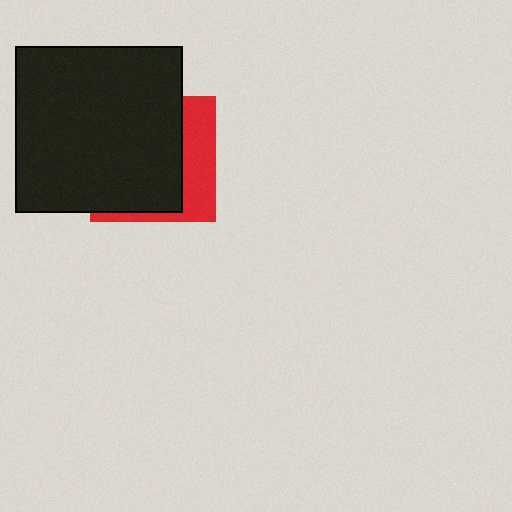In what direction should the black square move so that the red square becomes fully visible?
The black square should move left. That is the shortest direction to clear the overlap and leave the red square fully visible.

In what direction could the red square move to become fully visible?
The red square could move right. That would shift it out from behind the black square entirely.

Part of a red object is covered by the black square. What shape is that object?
It is a square.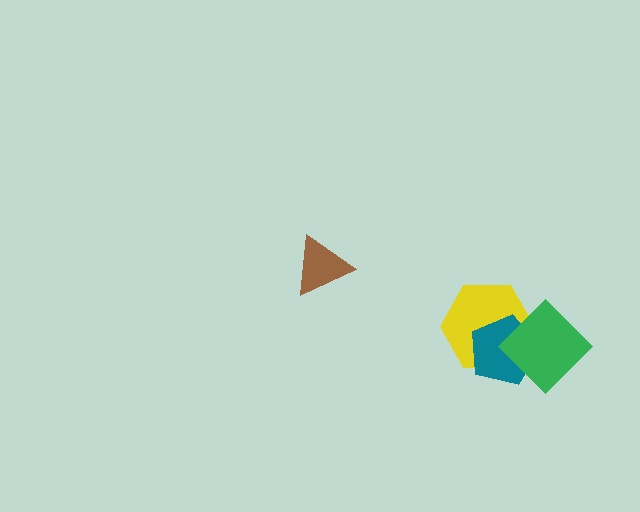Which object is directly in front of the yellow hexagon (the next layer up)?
The teal pentagon is directly in front of the yellow hexagon.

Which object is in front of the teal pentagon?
The green diamond is in front of the teal pentagon.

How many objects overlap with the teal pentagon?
2 objects overlap with the teal pentagon.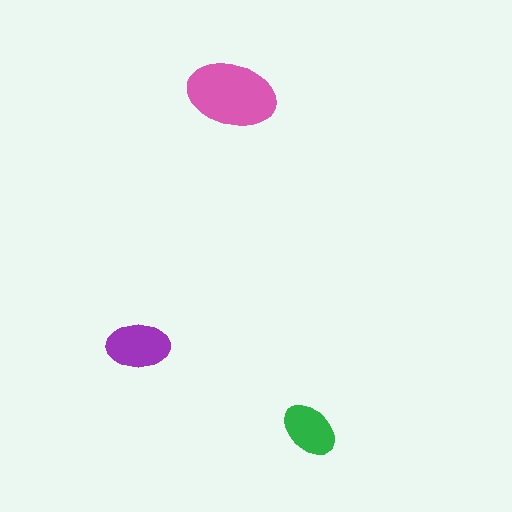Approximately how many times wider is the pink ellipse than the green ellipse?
About 1.5 times wider.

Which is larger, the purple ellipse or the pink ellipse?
The pink one.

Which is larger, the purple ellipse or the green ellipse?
The purple one.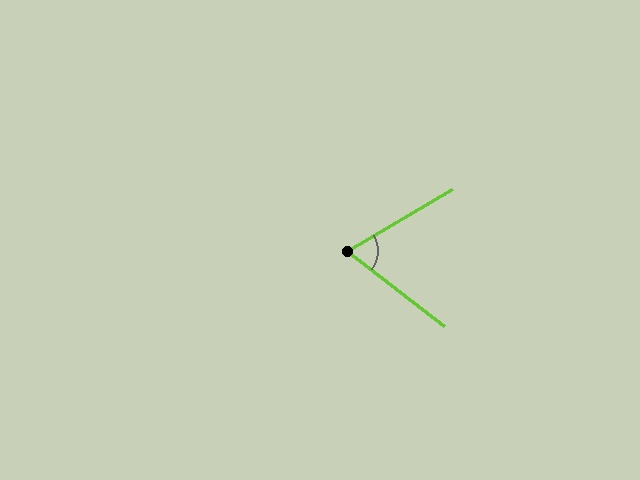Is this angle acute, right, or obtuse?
It is acute.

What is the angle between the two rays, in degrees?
Approximately 69 degrees.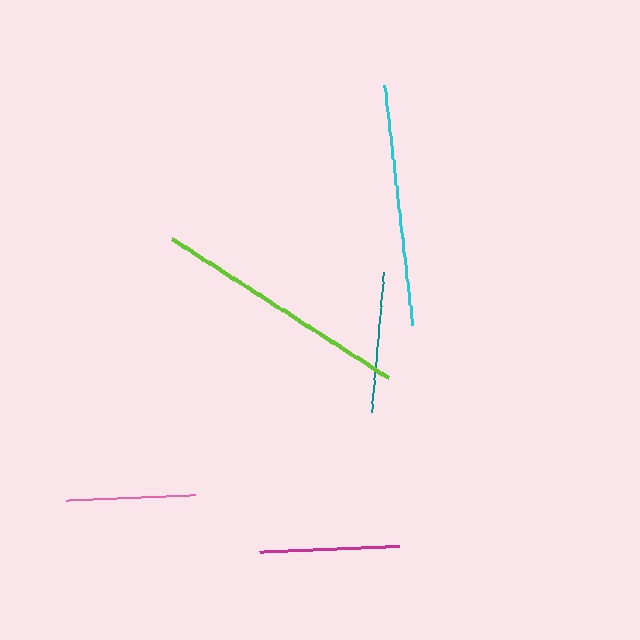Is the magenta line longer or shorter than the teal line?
The magenta line is longer than the teal line.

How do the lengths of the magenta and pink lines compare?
The magenta and pink lines are approximately the same length.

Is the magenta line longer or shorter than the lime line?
The lime line is longer than the magenta line.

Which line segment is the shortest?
The pink line is the shortest at approximately 129 pixels.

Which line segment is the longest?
The lime line is the longest at approximately 258 pixels.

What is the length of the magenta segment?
The magenta segment is approximately 140 pixels long.